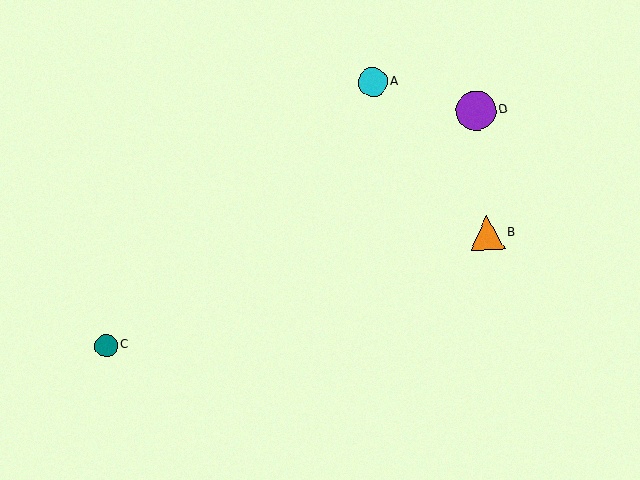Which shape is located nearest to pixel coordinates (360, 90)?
The cyan circle (labeled A) at (373, 82) is nearest to that location.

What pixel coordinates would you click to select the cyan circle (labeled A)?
Click at (373, 82) to select the cyan circle A.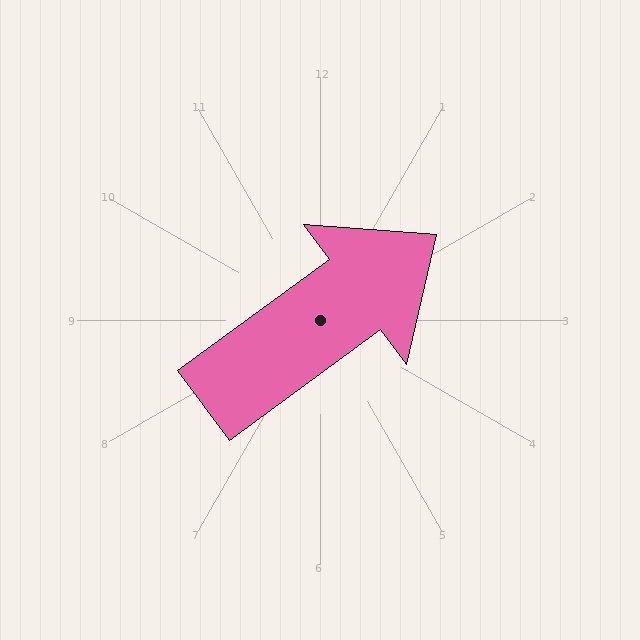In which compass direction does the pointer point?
Northeast.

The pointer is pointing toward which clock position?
Roughly 2 o'clock.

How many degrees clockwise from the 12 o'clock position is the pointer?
Approximately 54 degrees.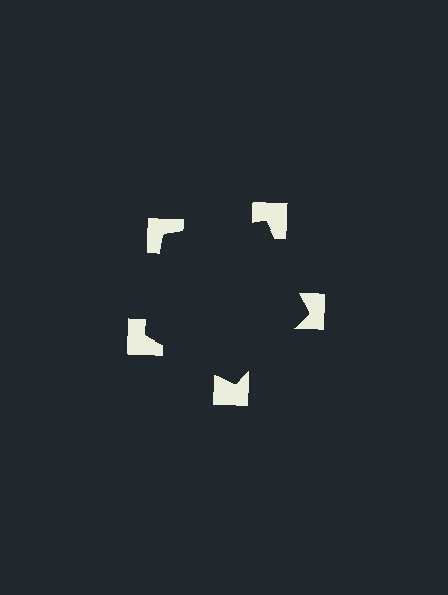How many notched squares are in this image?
There are 5 — one at each vertex of the illusory pentagon.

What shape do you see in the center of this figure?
An illusory pentagon — its edges are inferred from the aligned wedge cuts in the notched squares, not physically drawn.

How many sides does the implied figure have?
5 sides.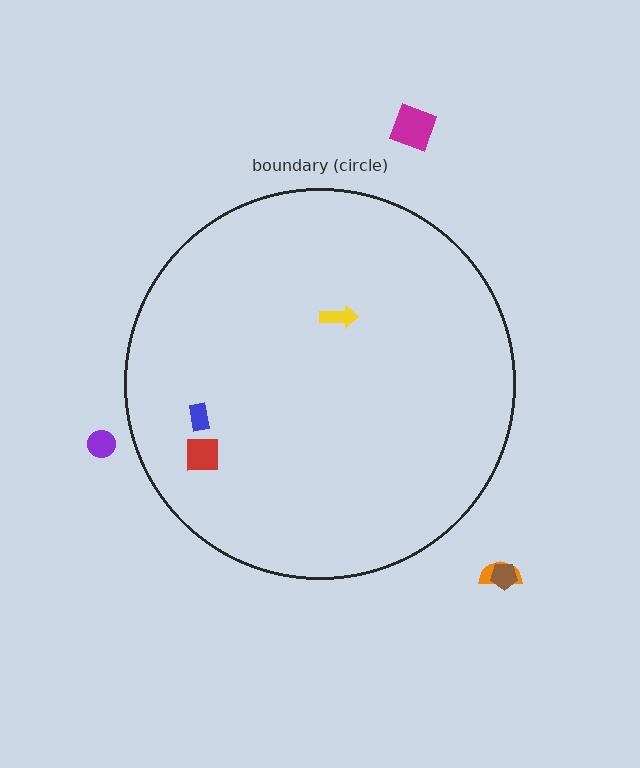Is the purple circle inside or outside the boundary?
Outside.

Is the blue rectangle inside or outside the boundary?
Inside.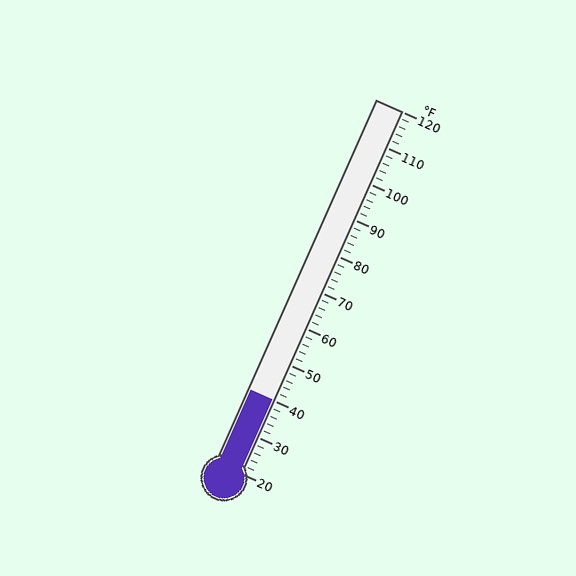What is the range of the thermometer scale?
The thermometer scale ranges from 20°F to 120°F.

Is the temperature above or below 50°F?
The temperature is below 50°F.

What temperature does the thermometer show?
The thermometer shows approximately 40°F.